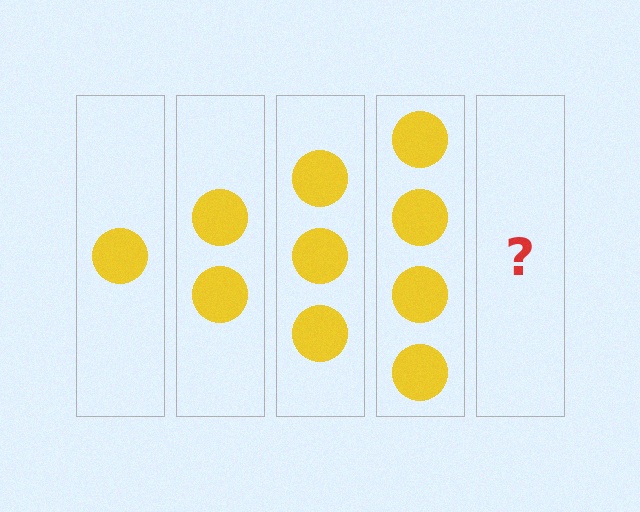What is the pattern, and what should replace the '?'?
The pattern is that each step adds one more circle. The '?' should be 5 circles.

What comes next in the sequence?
The next element should be 5 circles.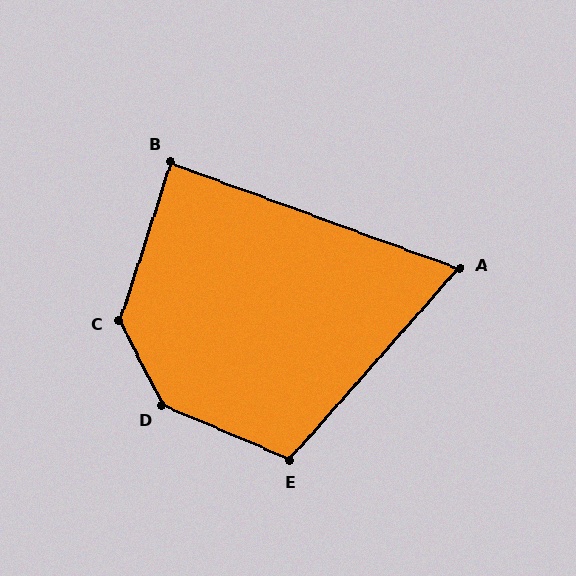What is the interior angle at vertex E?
Approximately 108 degrees (obtuse).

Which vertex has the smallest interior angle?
A, at approximately 69 degrees.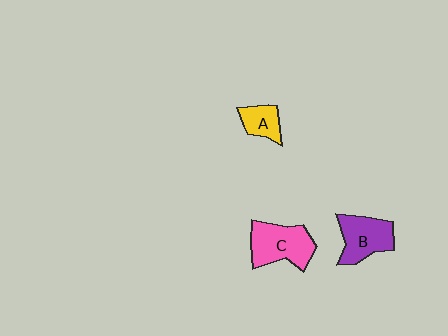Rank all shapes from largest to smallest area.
From largest to smallest: C (pink), B (purple), A (yellow).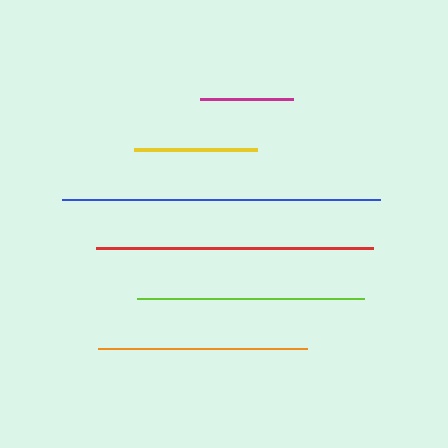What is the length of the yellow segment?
The yellow segment is approximately 124 pixels long.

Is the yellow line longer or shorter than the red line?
The red line is longer than the yellow line.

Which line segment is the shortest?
The magenta line is the shortest at approximately 93 pixels.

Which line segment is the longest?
The blue line is the longest at approximately 318 pixels.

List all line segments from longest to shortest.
From longest to shortest: blue, red, lime, orange, yellow, magenta.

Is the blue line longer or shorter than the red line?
The blue line is longer than the red line.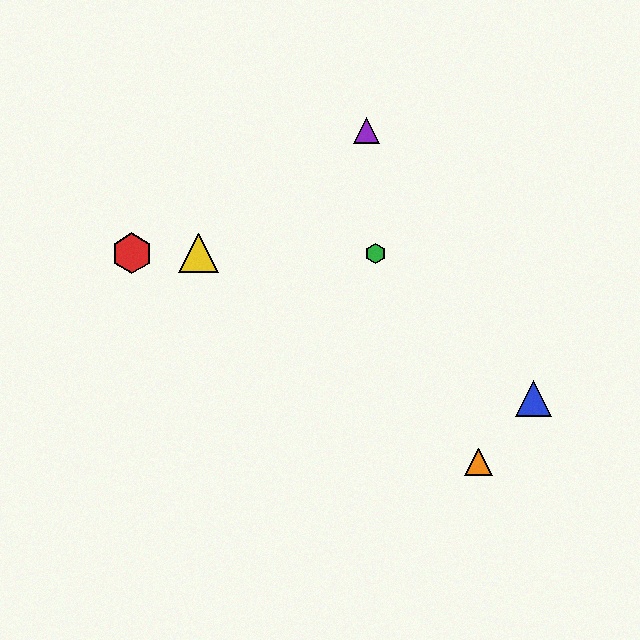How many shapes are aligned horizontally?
3 shapes (the red hexagon, the green hexagon, the yellow triangle) are aligned horizontally.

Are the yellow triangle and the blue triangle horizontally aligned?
No, the yellow triangle is at y≈253 and the blue triangle is at y≈398.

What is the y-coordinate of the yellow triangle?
The yellow triangle is at y≈253.